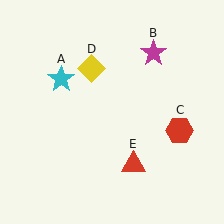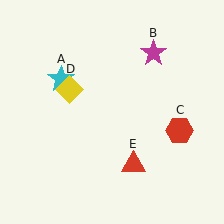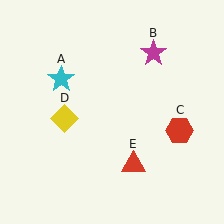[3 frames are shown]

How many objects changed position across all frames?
1 object changed position: yellow diamond (object D).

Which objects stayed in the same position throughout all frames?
Cyan star (object A) and magenta star (object B) and red hexagon (object C) and red triangle (object E) remained stationary.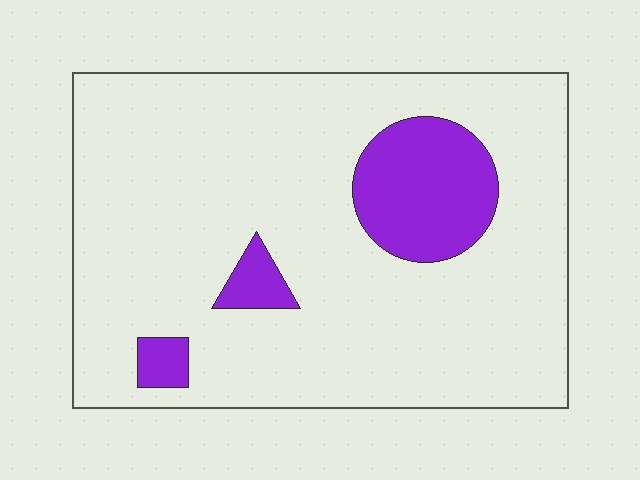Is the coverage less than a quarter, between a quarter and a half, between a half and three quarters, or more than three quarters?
Less than a quarter.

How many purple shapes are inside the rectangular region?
3.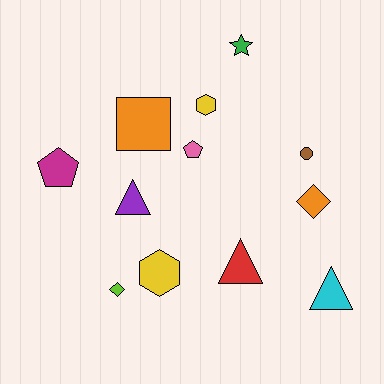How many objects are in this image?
There are 12 objects.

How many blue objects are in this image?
There are no blue objects.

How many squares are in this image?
There is 1 square.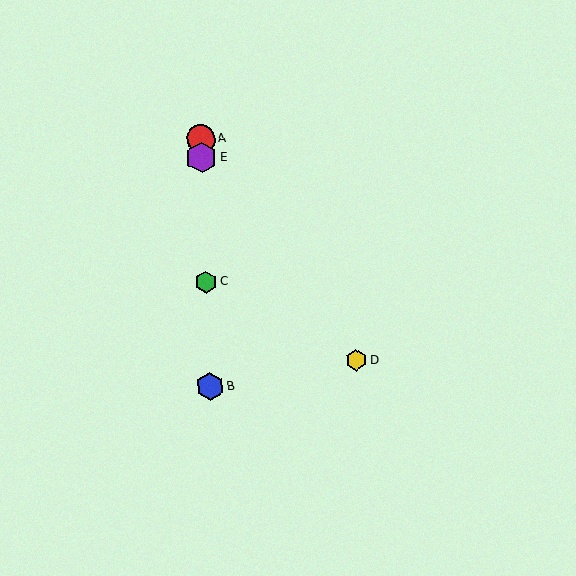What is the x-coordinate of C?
Object C is at x≈206.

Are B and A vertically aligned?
Yes, both are at x≈210.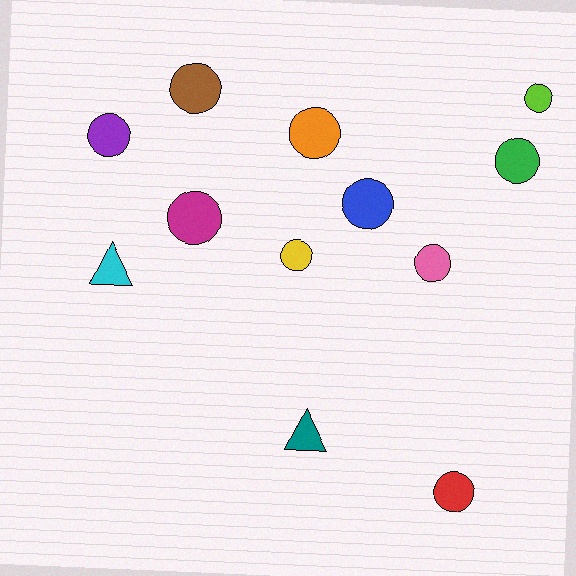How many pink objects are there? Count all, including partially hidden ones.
There is 1 pink object.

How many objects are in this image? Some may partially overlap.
There are 12 objects.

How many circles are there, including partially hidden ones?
There are 10 circles.